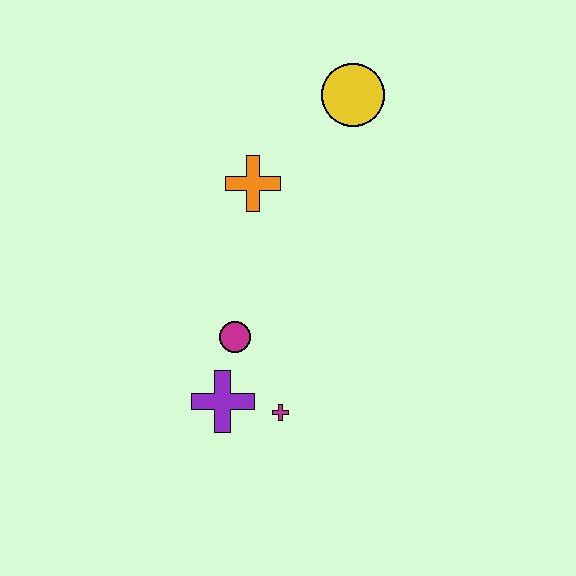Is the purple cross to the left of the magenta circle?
Yes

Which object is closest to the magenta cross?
The purple cross is closest to the magenta cross.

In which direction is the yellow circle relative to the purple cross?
The yellow circle is above the purple cross.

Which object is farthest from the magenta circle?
The yellow circle is farthest from the magenta circle.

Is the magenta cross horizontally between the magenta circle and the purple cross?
No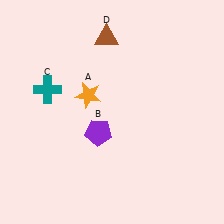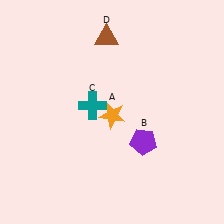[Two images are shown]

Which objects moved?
The objects that moved are: the orange star (A), the purple pentagon (B), the teal cross (C).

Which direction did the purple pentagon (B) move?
The purple pentagon (B) moved right.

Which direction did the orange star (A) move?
The orange star (A) moved right.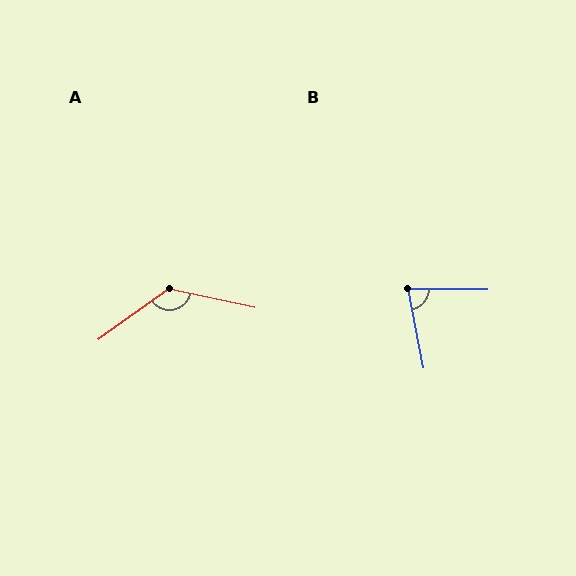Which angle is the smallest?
B, at approximately 79 degrees.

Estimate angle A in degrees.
Approximately 132 degrees.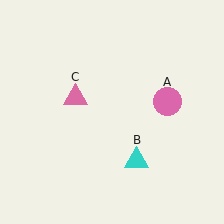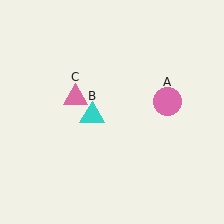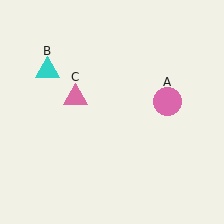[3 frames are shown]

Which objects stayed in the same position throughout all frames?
Pink circle (object A) and pink triangle (object C) remained stationary.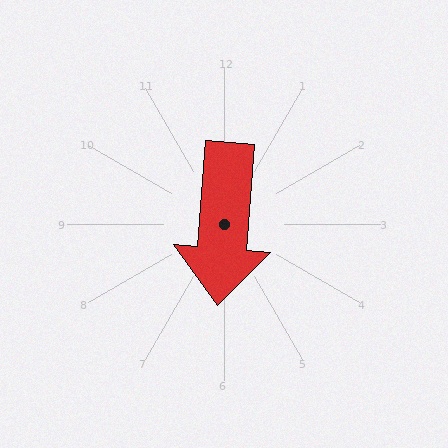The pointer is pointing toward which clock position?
Roughly 6 o'clock.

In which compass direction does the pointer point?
South.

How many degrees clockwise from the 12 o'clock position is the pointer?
Approximately 184 degrees.